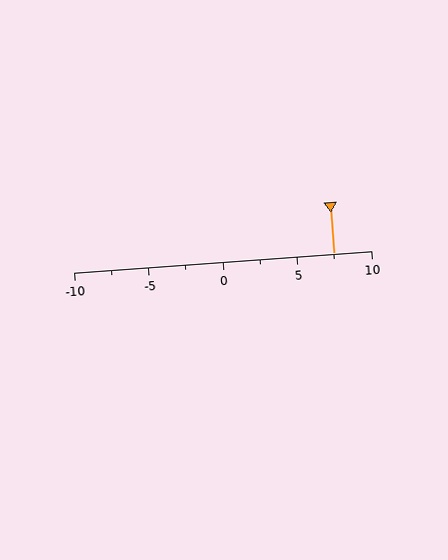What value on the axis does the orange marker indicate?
The marker indicates approximately 7.5.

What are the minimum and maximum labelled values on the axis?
The axis runs from -10 to 10.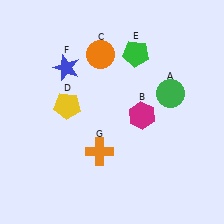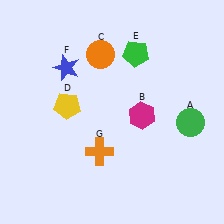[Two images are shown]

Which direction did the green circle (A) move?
The green circle (A) moved down.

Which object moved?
The green circle (A) moved down.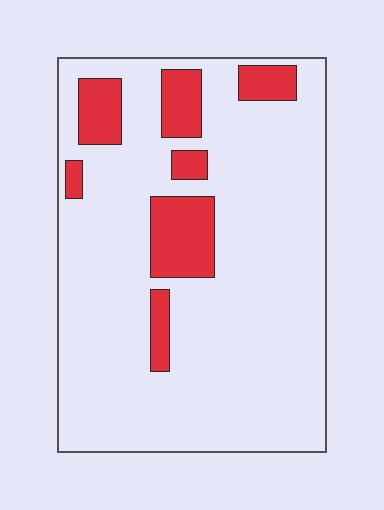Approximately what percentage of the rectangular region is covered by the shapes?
Approximately 15%.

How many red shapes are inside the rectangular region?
7.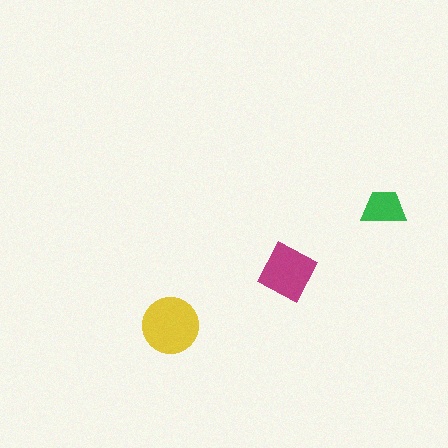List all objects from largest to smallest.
The yellow circle, the magenta diamond, the green trapezoid.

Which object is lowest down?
The yellow circle is bottommost.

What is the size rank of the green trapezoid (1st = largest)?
3rd.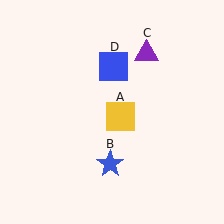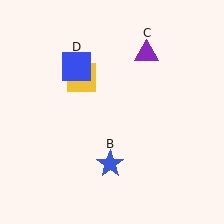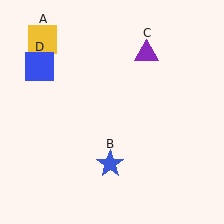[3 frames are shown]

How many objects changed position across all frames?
2 objects changed position: yellow square (object A), blue square (object D).